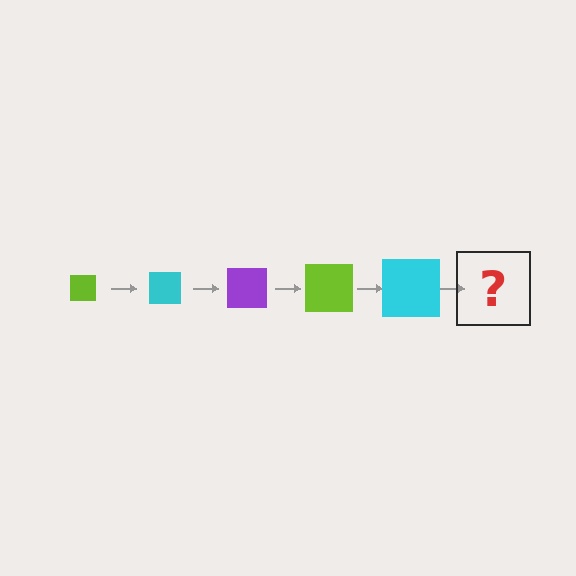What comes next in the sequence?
The next element should be a purple square, larger than the previous one.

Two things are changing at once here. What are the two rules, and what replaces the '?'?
The two rules are that the square grows larger each step and the color cycles through lime, cyan, and purple. The '?' should be a purple square, larger than the previous one.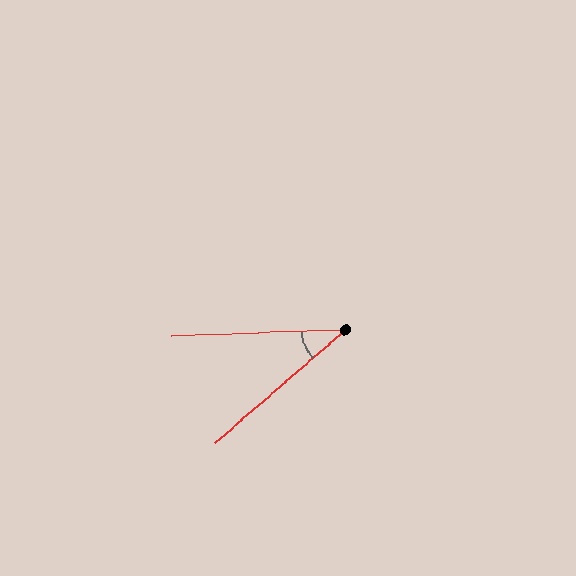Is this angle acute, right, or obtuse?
It is acute.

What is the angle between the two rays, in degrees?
Approximately 39 degrees.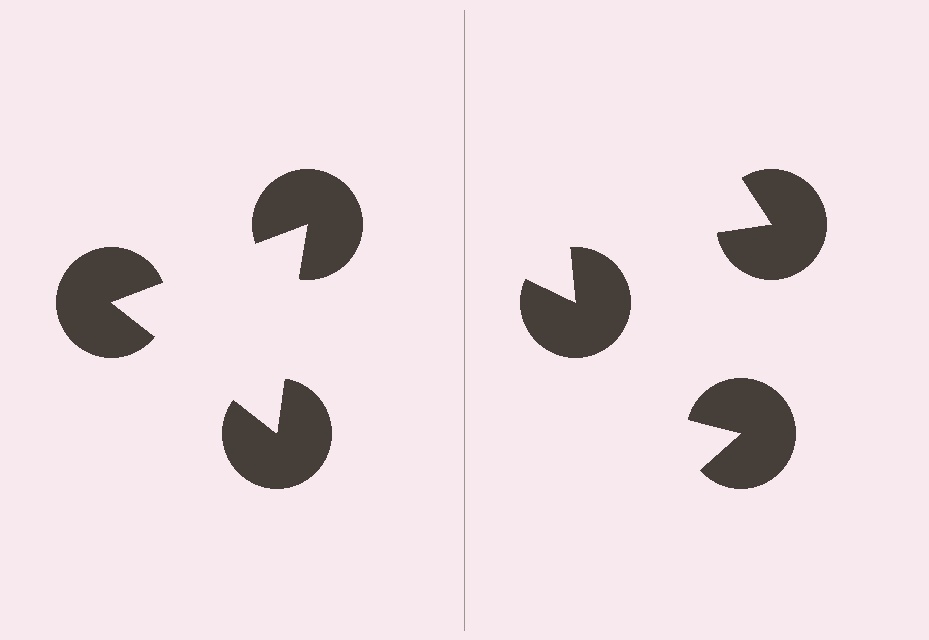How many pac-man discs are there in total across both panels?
6 — 3 on each side.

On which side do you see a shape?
An illusory triangle appears on the left side. On the right side the wedge cuts are rotated, so no coherent shape forms.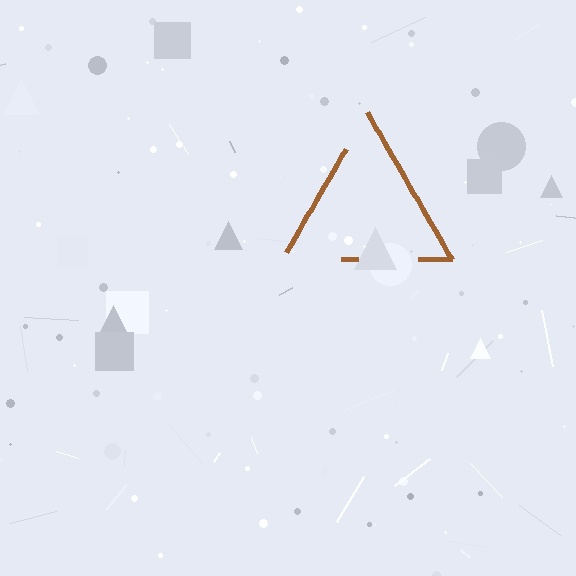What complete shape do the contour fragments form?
The contour fragments form a triangle.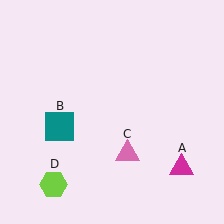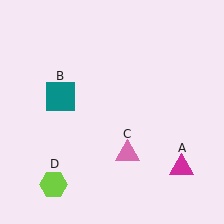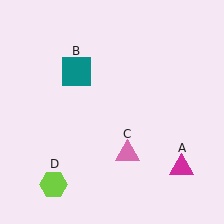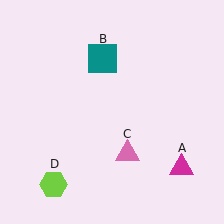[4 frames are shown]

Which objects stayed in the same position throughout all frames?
Magenta triangle (object A) and pink triangle (object C) and lime hexagon (object D) remained stationary.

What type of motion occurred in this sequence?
The teal square (object B) rotated clockwise around the center of the scene.